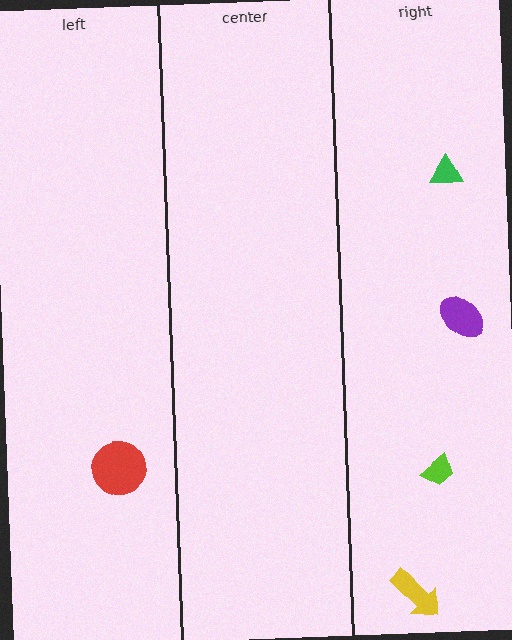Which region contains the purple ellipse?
The right region.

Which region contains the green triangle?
The right region.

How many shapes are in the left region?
1.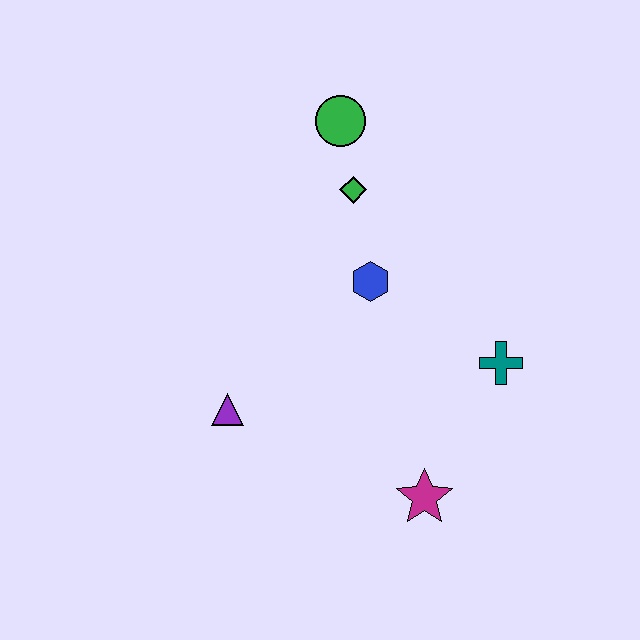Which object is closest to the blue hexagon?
The green diamond is closest to the blue hexagon.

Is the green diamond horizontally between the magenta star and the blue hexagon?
No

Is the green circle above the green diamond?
Yes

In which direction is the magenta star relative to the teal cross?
The magenta star is below the teal cross.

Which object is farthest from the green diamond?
The magenta star is farthest from the green diamond.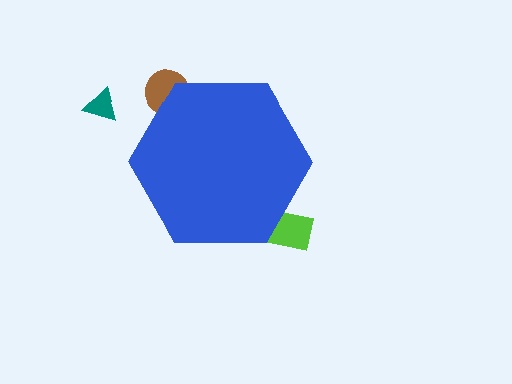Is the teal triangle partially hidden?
No, the teal triangle is fully visible.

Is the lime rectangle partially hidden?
Yes, the lime rectangle is partially hidden behind the blue hexagon.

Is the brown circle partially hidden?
Yes, the brown circle is partially hidden behind the blue hexagon.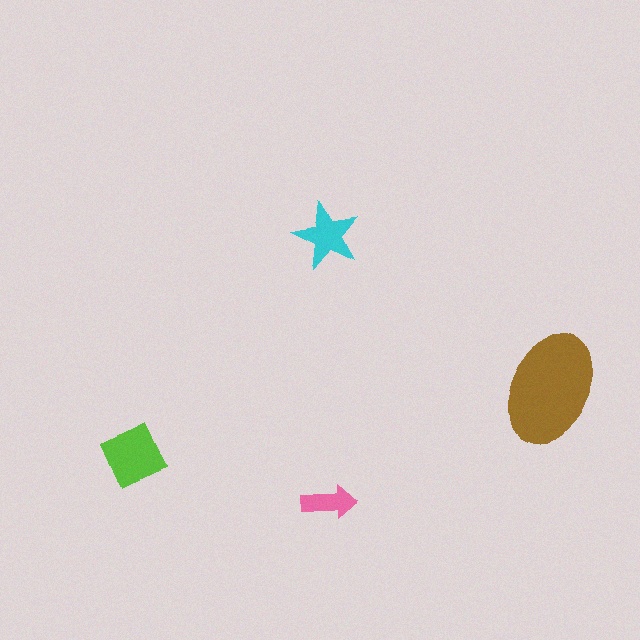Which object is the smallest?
The pink arrow.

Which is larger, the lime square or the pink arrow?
The lime square.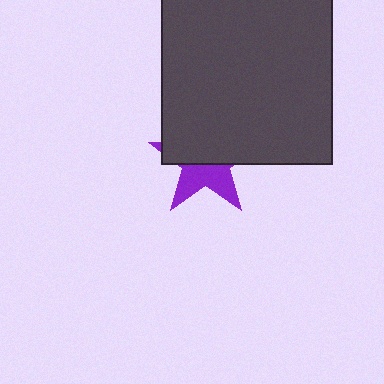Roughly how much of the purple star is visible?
A small part of it is visible (roughly 42%).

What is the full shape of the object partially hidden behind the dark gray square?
The partially hidden object is a purple star.